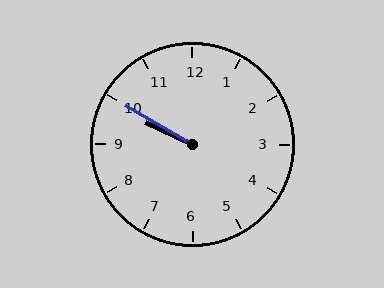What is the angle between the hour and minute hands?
Approximately 5 degrees.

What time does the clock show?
9:50.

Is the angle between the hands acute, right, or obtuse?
It is acute.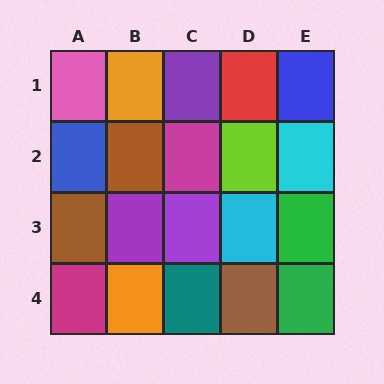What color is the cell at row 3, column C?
Purple.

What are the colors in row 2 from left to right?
Blue, brown, magenta, lime, cyan.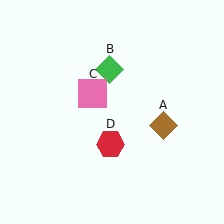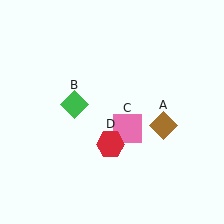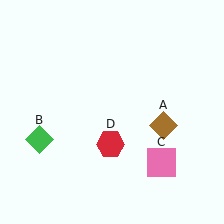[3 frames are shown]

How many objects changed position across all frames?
2 objects changed position: green diamond (object B), pink square (object C).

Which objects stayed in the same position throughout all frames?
Brown diamond (object A) and red hexagon (object D) remained stationary.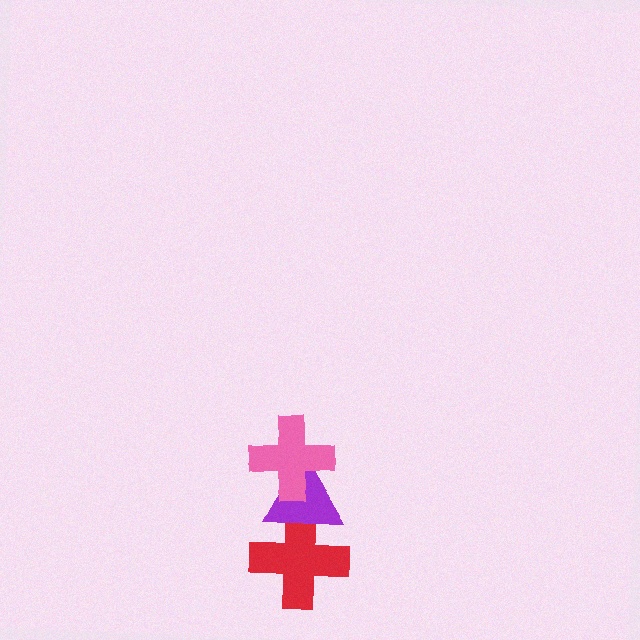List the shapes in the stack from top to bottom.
From top to bottom: the pink cross, the purple triangle, the red cross.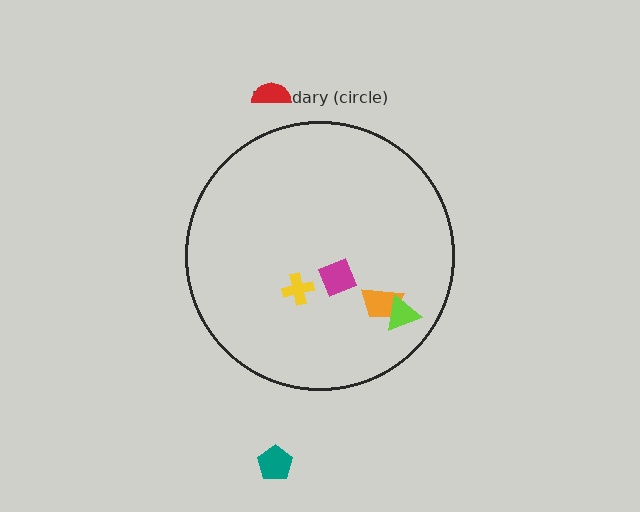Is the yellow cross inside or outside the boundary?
Inside.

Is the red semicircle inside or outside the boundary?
Outside.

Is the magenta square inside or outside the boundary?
Inside.